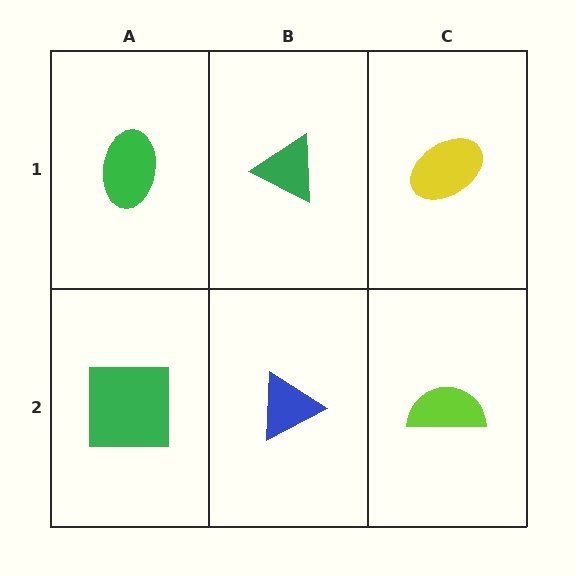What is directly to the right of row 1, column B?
A yellow ellipse.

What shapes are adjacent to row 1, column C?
A lime semicircle (row 2, column C), a green triangle (row 1, column B).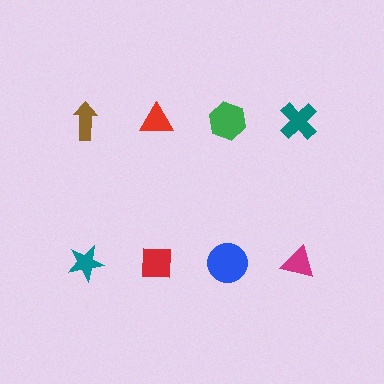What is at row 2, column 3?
A blue circle.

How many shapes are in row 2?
4 shapes.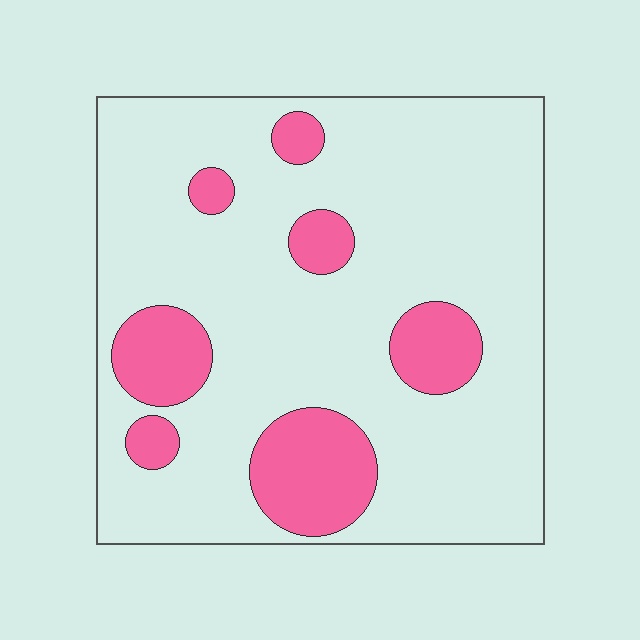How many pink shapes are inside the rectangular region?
7.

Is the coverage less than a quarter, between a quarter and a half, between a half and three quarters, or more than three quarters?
Less than a quarter.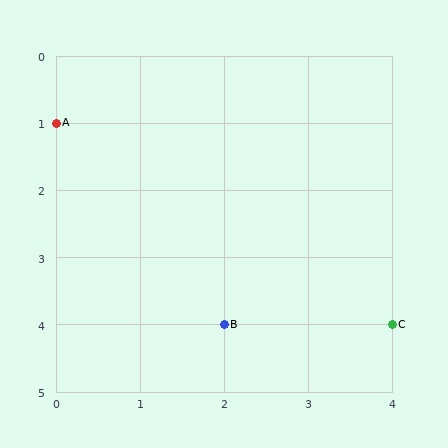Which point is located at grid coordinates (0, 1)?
Point A is at (0, 1).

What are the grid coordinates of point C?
Point C is at grid coordinates (4, 4).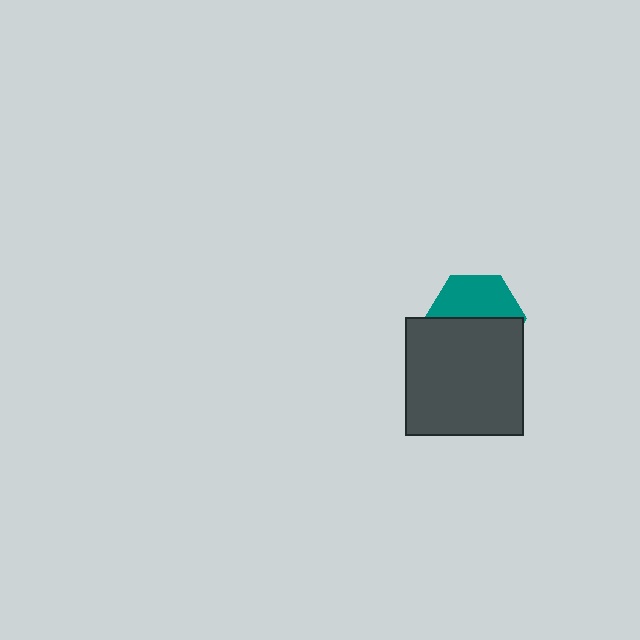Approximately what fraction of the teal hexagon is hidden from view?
Roughly 52% of the teal hexagon is hidden behind the dark gray square.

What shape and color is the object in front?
The object in front is a dark gray square.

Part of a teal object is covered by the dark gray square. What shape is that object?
It is a hexagon.